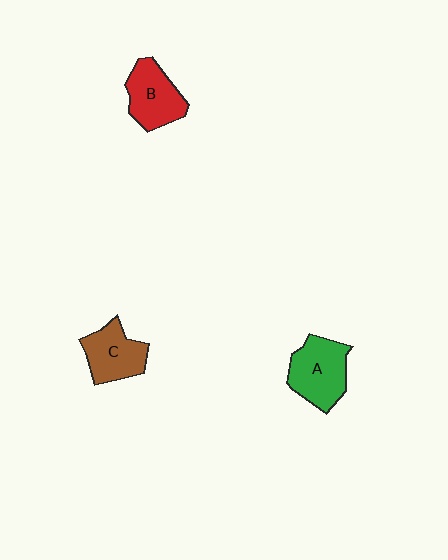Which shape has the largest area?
Shape A (green).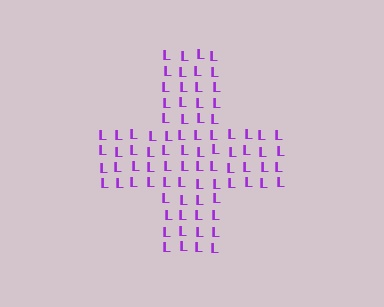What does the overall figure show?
The overall figure shows a cross.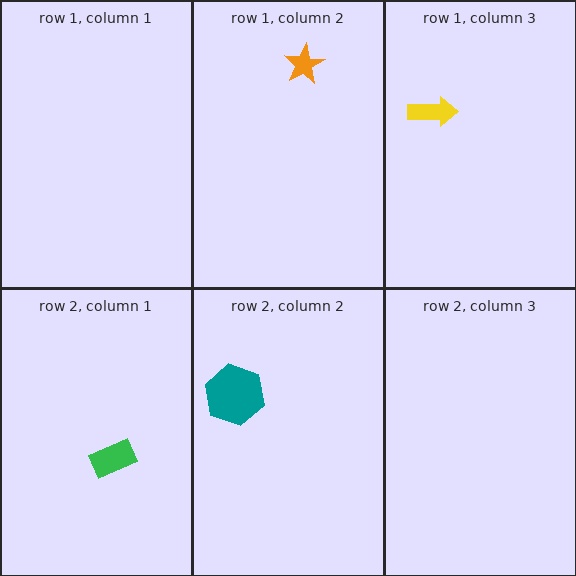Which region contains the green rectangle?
The row 2, column 1 region.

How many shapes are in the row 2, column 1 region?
1.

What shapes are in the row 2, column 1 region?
The green rectangle.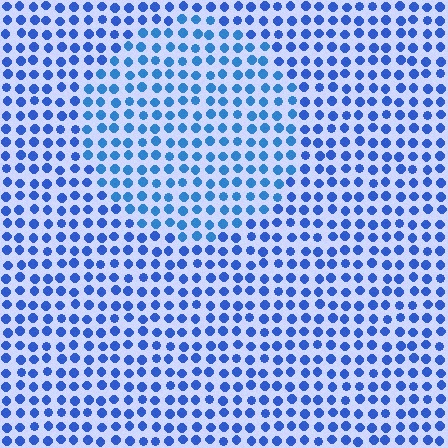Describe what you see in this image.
The image is filled with small blue elements in a uniform arrangement. A circle-shaped region is visible where the elements are tinted to a slightly different hue, forming a subtle color boundary.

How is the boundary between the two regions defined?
The boundary is defined purely by a slight shift in hue (about 16 degrees). Spacing, size, and orientation are identical on both sides.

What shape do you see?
I see a circle.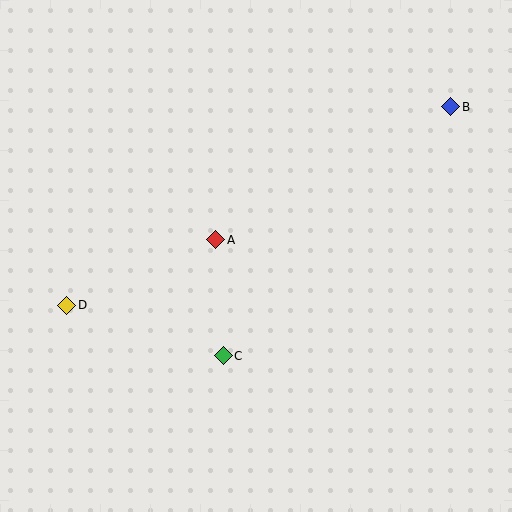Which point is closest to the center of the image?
Point A at (216, 240) is closest to the center.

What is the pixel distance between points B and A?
The distance between B and A is 270 pixels.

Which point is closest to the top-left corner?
Point D is closest to the top-left corner.